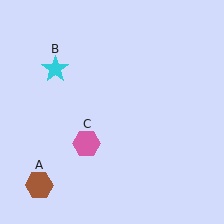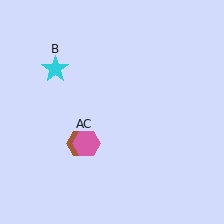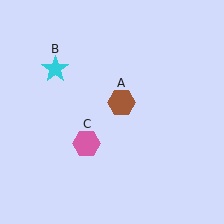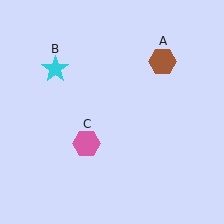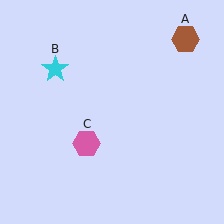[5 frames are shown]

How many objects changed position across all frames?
1 object changed position: brown hexagon (object A).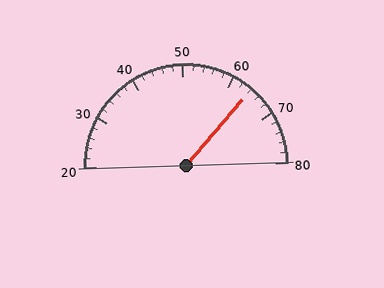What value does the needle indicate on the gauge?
The needle indicates approximately 64.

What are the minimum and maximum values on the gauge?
The gauge ranges from 20 to 80.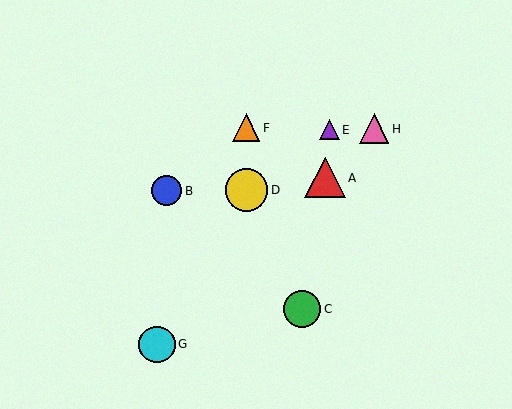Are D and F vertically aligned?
Yes, both are at x≈246.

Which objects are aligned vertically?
Objects D, F are aligned vertically.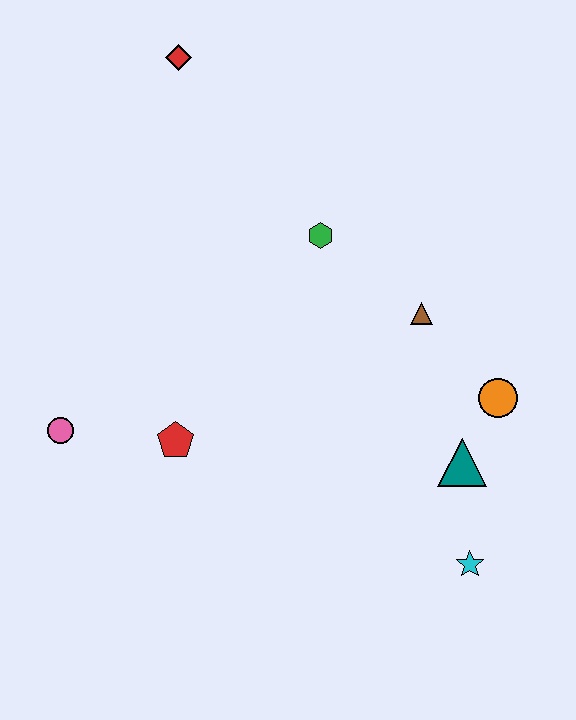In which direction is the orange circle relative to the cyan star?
The orange circle is above the cyan star.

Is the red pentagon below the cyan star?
No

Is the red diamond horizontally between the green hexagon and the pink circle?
Yes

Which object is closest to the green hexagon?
The brown triangle is closest to the green hexagon.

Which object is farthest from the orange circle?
The red diamond is farthest from the orange circle.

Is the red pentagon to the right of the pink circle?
Yes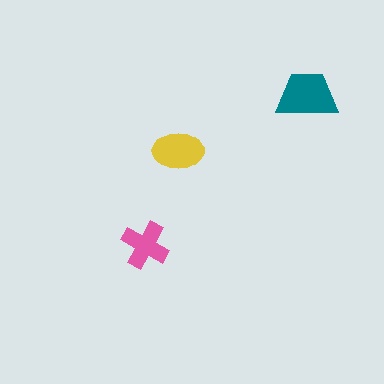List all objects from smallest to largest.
The pink cross, the yellow ellipse, the teal trapezoid.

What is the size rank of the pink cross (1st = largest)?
3rd.